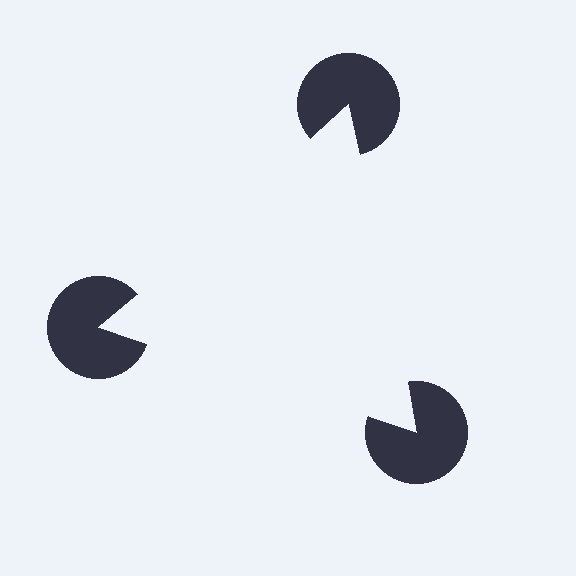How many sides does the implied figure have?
3 sides.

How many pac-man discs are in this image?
There are 3 — one at each vertex of the illusory triangle.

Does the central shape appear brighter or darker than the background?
It typically appears slightly brighter than the background, even though no actual brightness change is drawn.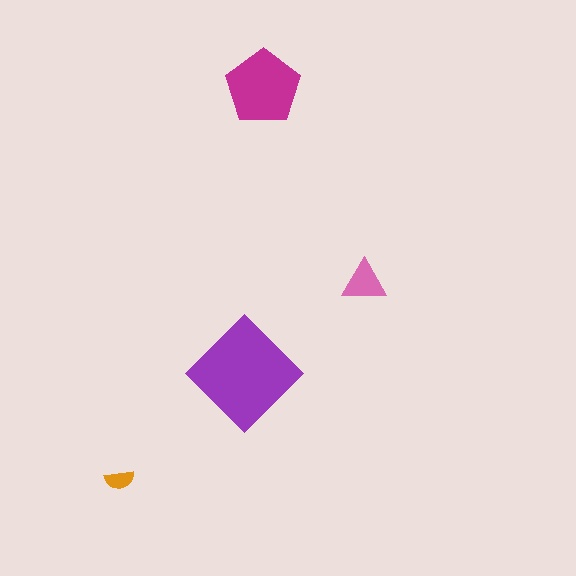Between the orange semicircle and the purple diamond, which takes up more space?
The purple diamond.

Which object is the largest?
The purple diamond.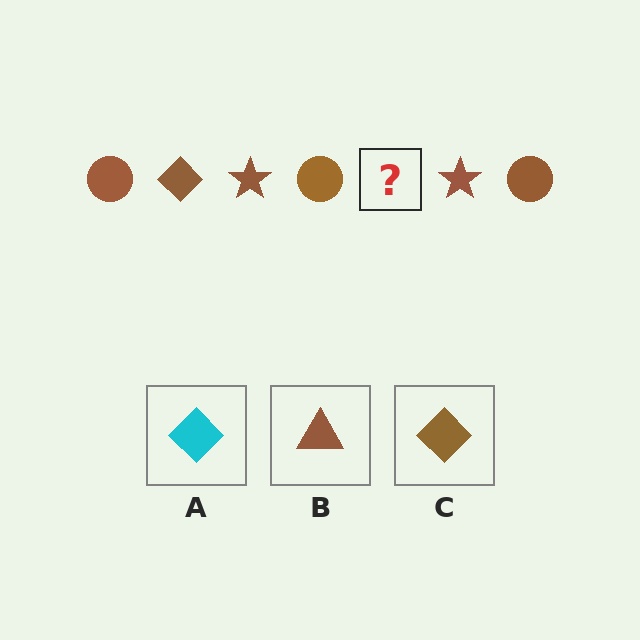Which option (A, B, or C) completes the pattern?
C.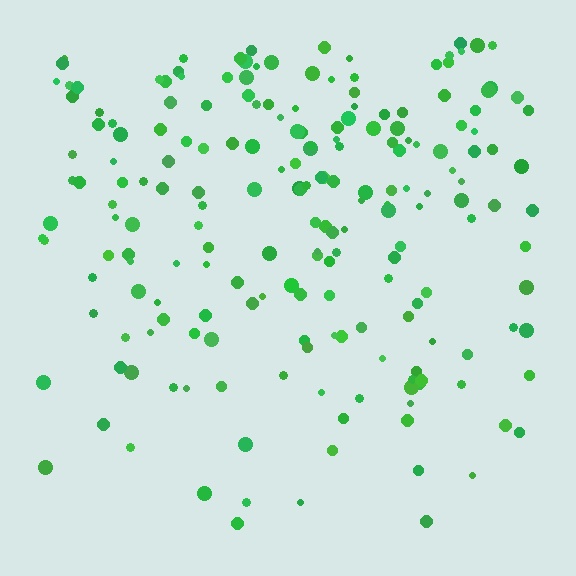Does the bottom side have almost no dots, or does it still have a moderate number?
Still a moderate number, just noticeably fewer than the top.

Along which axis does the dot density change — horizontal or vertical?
Vertical.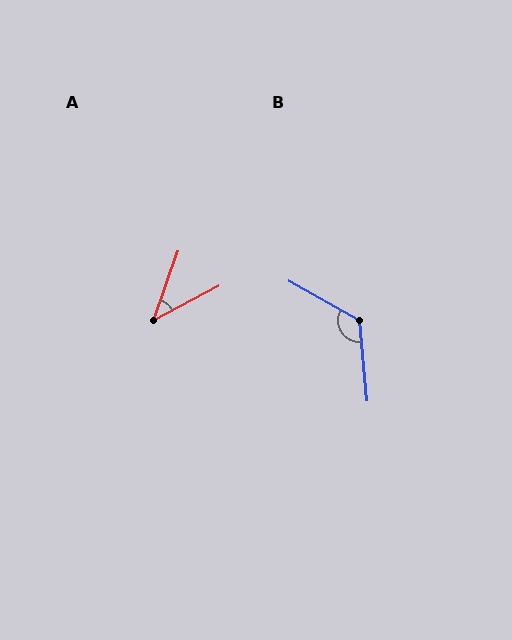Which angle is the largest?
B, at approximately 124 degrees.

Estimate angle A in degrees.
Approximately 42 degrees.